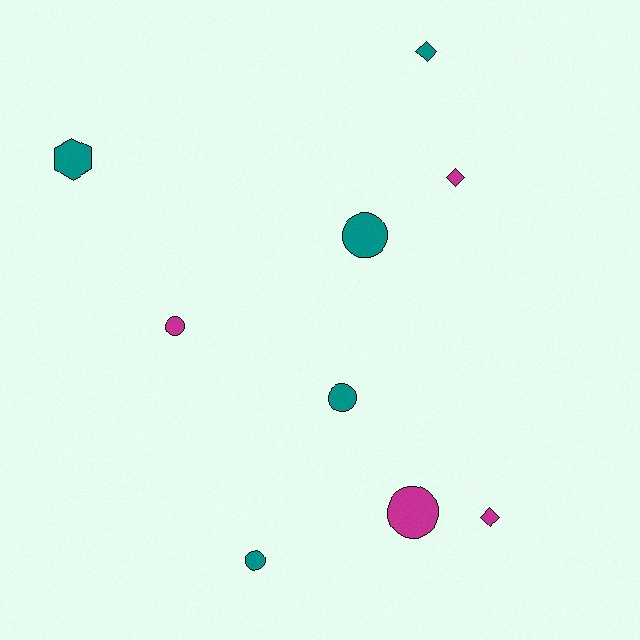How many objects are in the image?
There are 9 objects.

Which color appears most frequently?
Teal, with 5 objects.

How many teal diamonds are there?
There is 1 teal diamond.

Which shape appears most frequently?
Circle, with 5 objects.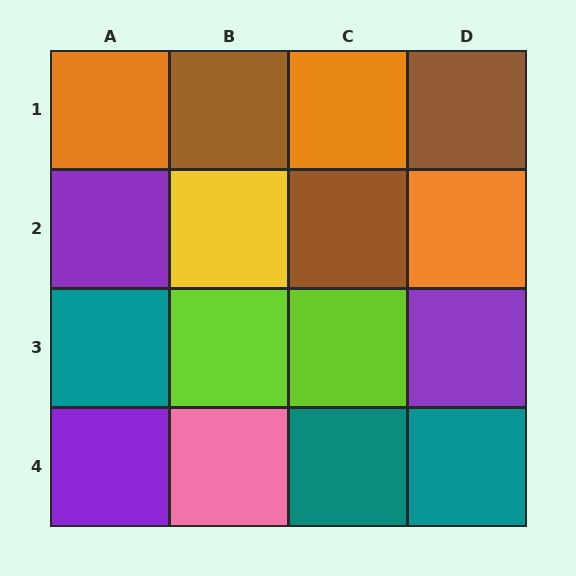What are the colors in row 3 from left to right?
Teal, lime, lime, purple.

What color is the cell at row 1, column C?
Orange.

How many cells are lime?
2 cells are lime.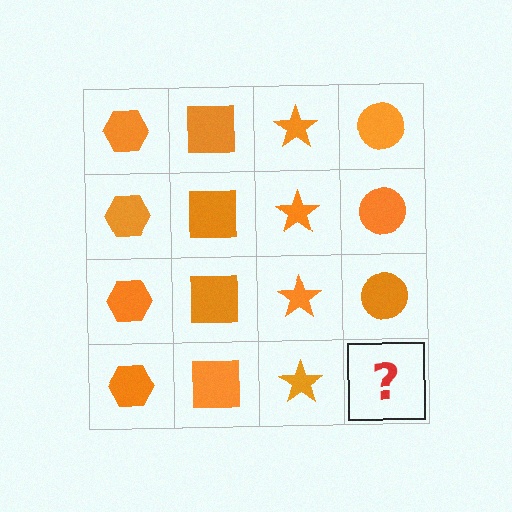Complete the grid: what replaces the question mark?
The question mark should be replaced with an orange circle.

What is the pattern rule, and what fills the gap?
The rule is that each column has a consistent shape. The gap should be filled with an orange circle.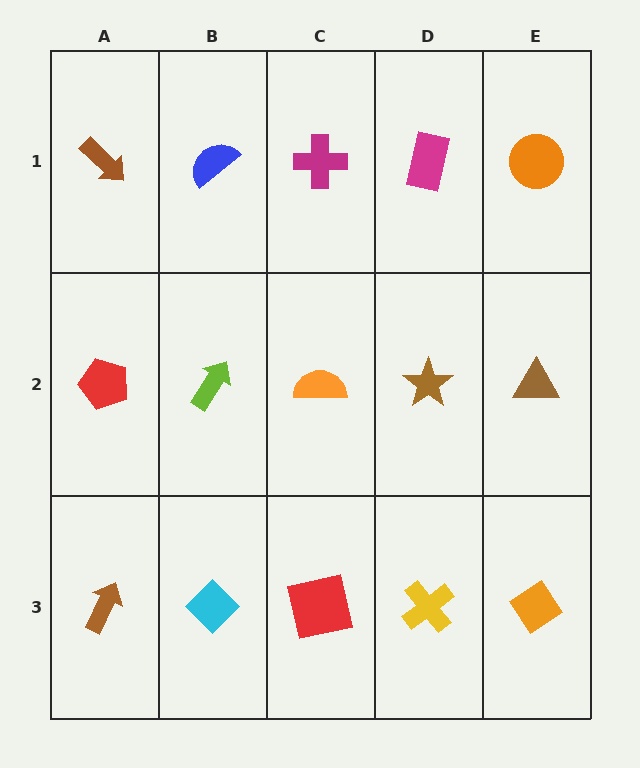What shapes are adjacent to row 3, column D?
A brown star (row 2, column D), a red square (row 3, column C), an orange diamond (row 3, column E).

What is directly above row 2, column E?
An orange circle.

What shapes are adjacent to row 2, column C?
A magenta cross (row 1, column C), a red square (row 3, column C), a lime arrow (row 2, column B), a brown star (row 2, column D).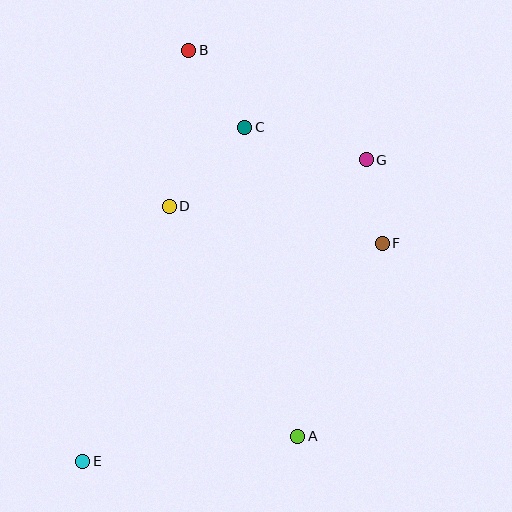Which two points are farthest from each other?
Points B and E are farthest from each other.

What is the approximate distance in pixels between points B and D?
The distance between B and D is approximately 157 pixels.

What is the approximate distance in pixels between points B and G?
The distance between B and G is approximately 209 pixels.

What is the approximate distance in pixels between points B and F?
The distance between B and F is approximately 273 pixels.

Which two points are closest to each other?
Points F and G are closest to each other.